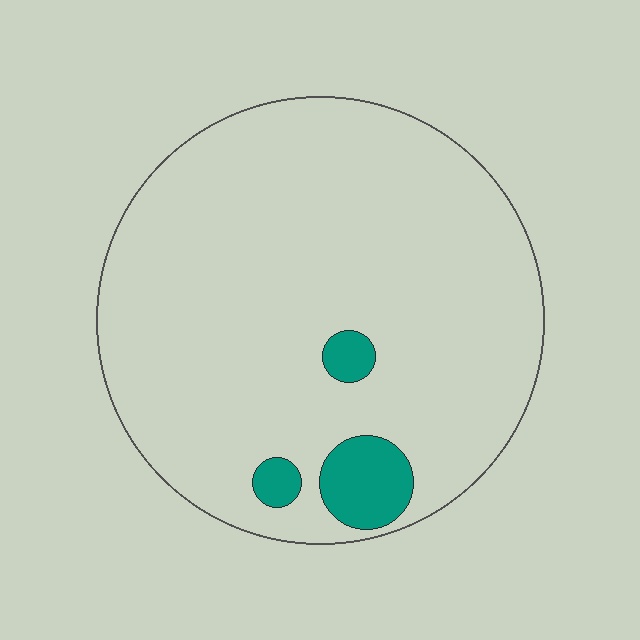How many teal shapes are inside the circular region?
3.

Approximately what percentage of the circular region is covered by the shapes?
Approximately 5%.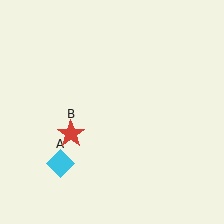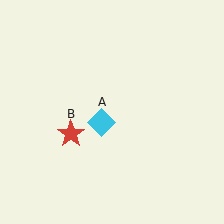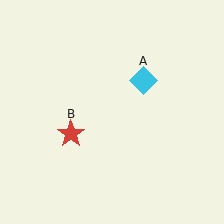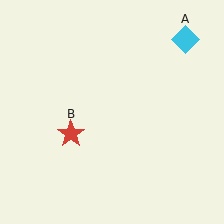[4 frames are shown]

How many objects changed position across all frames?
1 object changed position: cyan diamond (object A).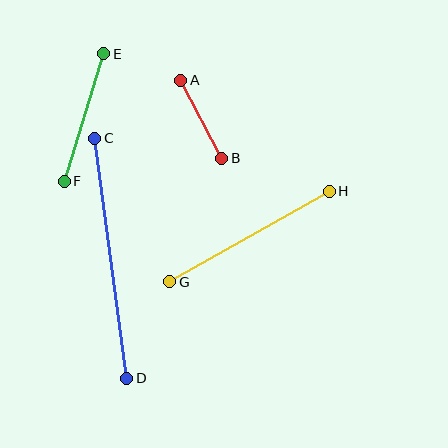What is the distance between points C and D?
The distance is approximately 242 pixels.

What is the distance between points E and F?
The distance is approximately 134 pixels.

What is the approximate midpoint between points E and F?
The midpoint is at approximately (84, 117) pixels.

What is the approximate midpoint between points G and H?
The midpoint is at approximately (250, 236) pixels.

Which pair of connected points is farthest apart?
Points C and D are farthest apart.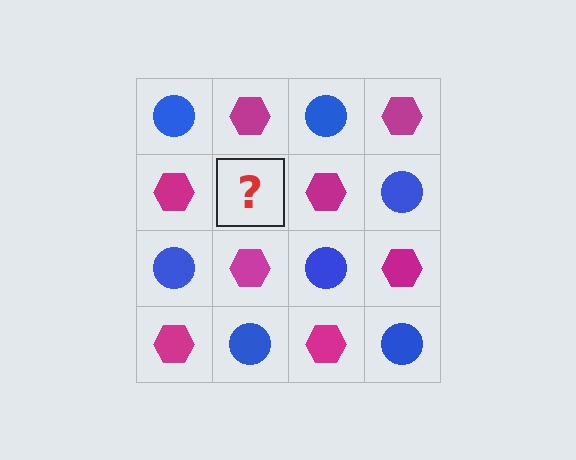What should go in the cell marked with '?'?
The missing cell should contain a blue circle.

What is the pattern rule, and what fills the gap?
The rule is that it alternates blue circle and magenta hexagon in a checkerboard pattern. The gap should be filled with a blue circle.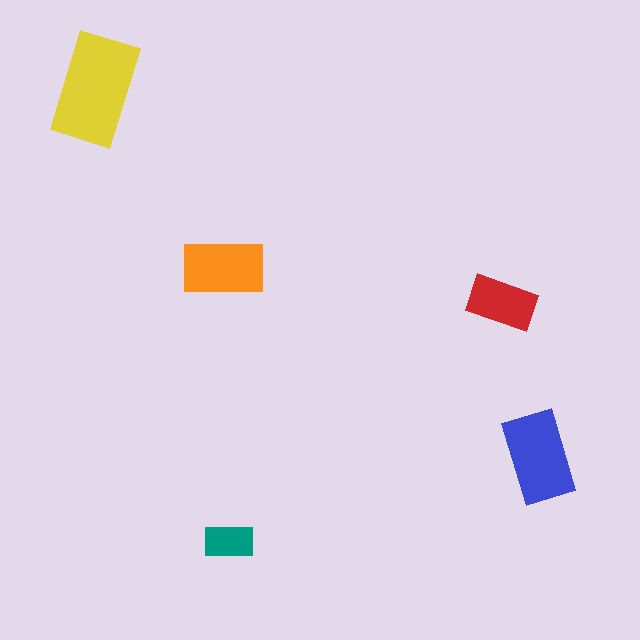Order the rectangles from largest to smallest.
the yellow one, the blue one, the orange one, the red one, the teal one.